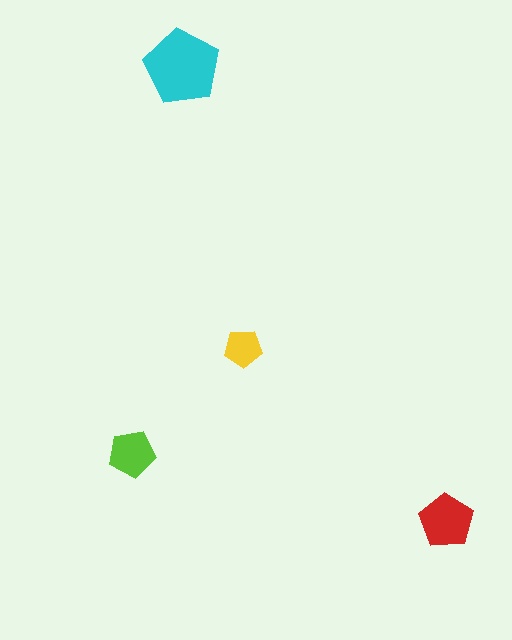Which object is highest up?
The cyan pentagon is topmost.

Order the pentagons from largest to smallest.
the cyan one, the red one, the lime one, the yellow one.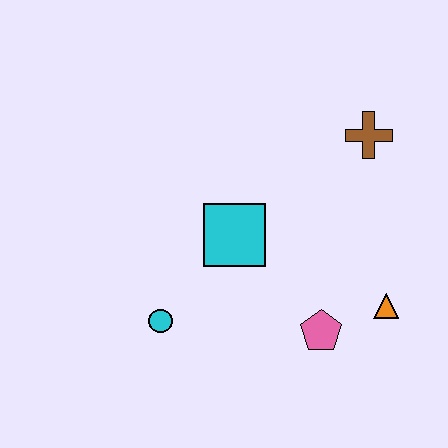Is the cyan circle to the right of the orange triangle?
No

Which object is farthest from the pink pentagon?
The brown cross is farthest from the pink pentagon.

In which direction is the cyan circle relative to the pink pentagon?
The cyan circle is to the left of the pink pentagon.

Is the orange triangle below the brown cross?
Yes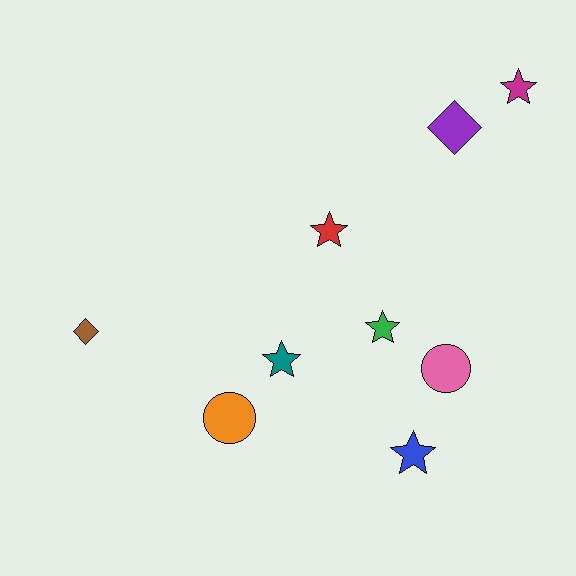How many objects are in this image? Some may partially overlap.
There are 9 objects.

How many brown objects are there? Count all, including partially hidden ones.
There is 1 brown object.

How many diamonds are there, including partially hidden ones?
There are 2 diamonds.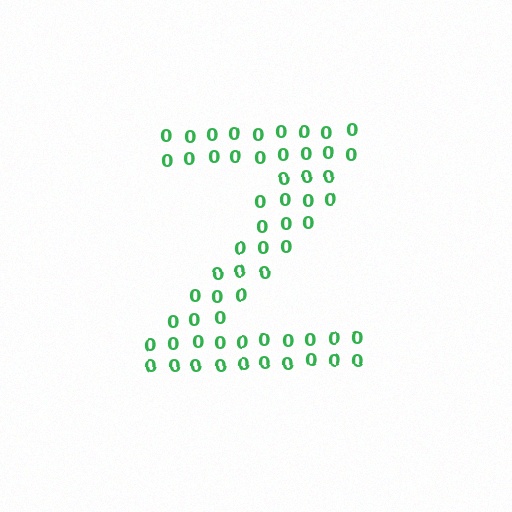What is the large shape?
The large shape is the letter Z.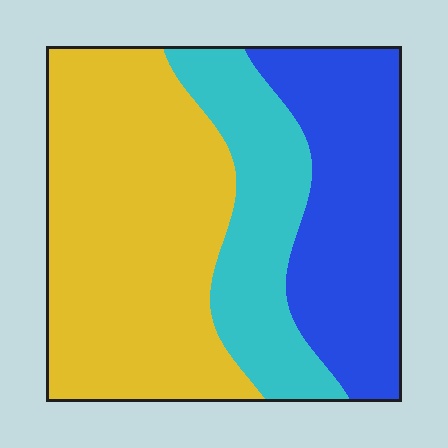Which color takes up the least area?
Cyan, at roughly 20%.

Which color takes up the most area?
Yellow, at roughly 50%.